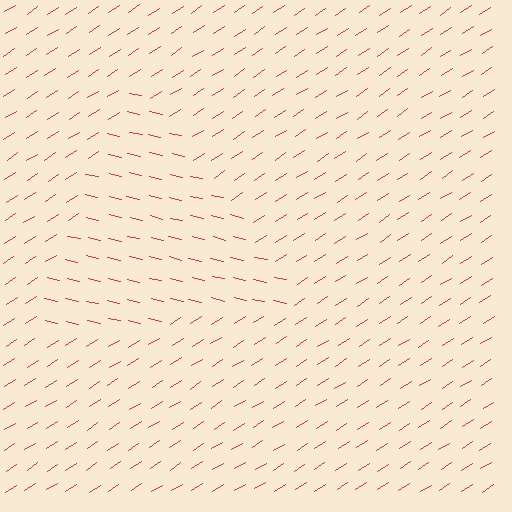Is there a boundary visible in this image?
Yes, there is a texture boundary formed by a change in line orientation.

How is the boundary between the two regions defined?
The boundary is defined purely by a change in line orientation (approximately 45 degrees difference). All lines are the same color and thickness.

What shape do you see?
I see a triangle.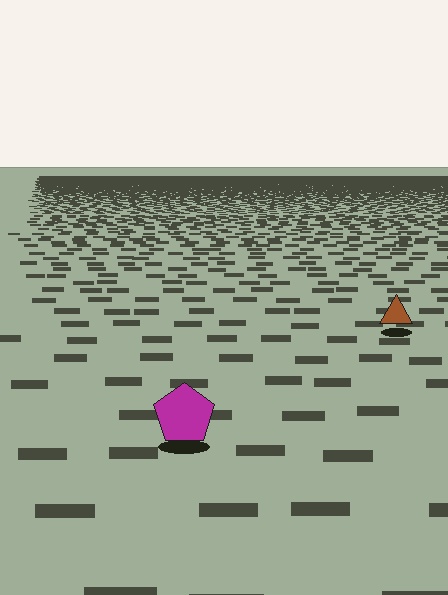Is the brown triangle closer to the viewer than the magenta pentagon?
No. The magenta pentagon is closer — you can tell from the texture gradient: the ground texture is coarser near it.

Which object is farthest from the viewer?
The brown triangle is farthest from the viewer. It appears smaller and the ground texture around it is denser.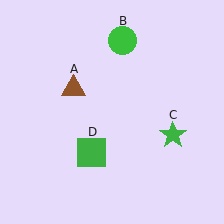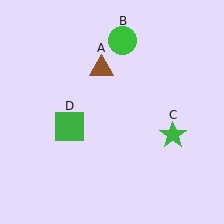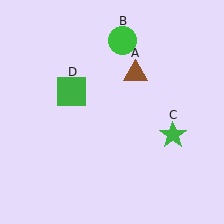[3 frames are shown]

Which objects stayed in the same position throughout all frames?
Green circle (object B) and green star (object C) remained stationary.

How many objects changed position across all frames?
2 objects changed position: brown triangle (object A), green square (object D).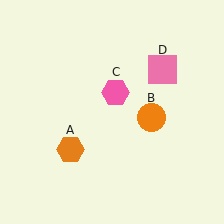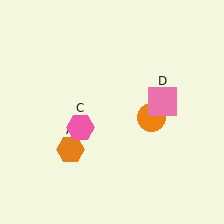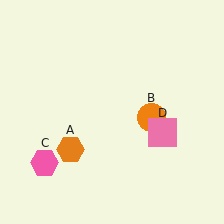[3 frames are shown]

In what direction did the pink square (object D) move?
The pink square (object D) moved down.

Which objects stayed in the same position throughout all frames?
Orange hexagon (object A) and orange circle (object B) remained stationary.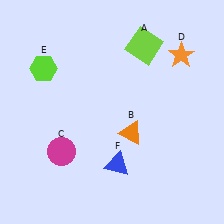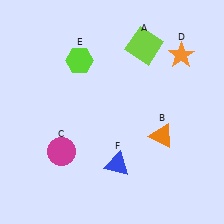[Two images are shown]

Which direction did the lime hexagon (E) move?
The lime hexagon (E) moved right.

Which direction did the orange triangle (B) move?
The orange triangle (B) moved right.